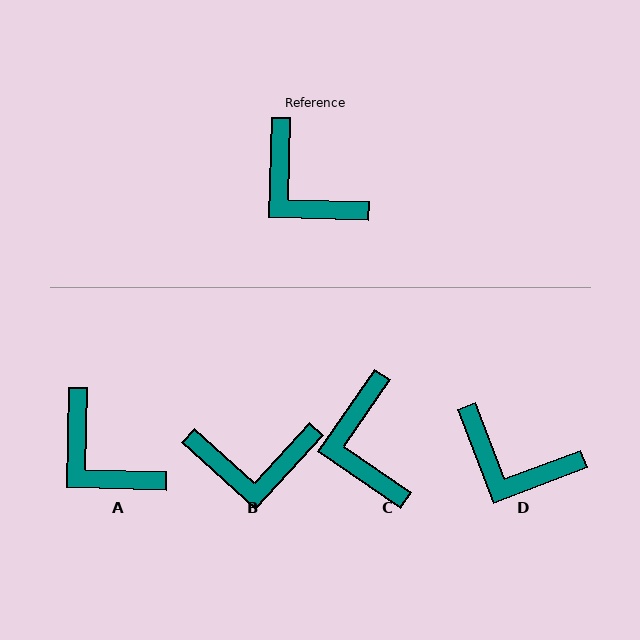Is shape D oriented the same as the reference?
No, it is off by about 22 degrees.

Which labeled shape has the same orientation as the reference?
A.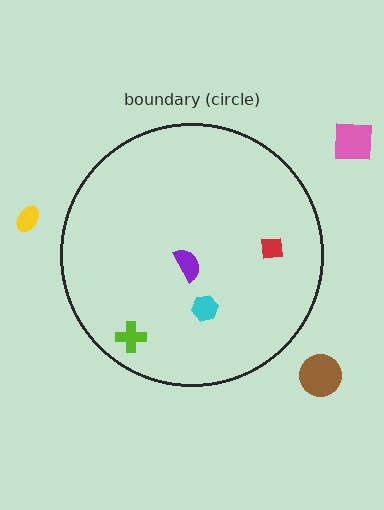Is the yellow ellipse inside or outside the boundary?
Outside.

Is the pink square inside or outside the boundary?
Outside.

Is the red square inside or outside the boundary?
Inside.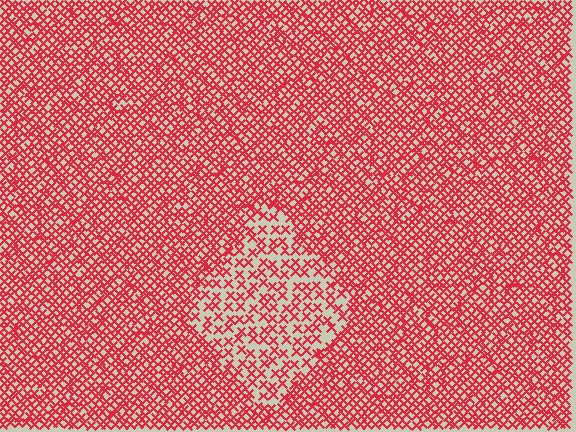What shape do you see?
I see a diamond.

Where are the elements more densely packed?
The elements are more densely packed outside the diamond boundary.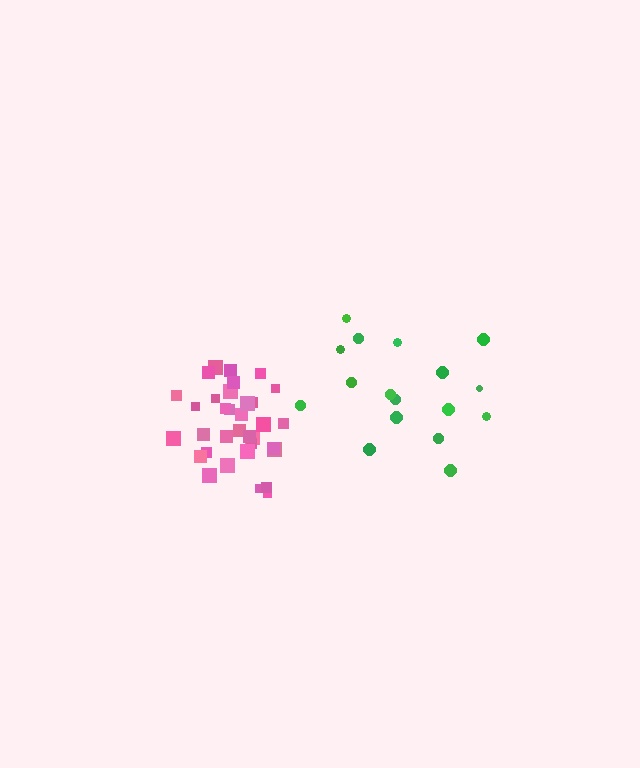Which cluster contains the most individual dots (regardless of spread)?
Pink (34).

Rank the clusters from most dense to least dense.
pink, green.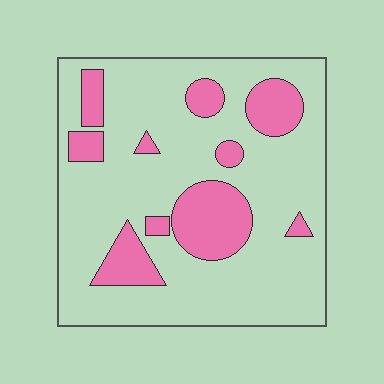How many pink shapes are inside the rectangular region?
10.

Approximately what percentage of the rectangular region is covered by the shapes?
Approximately 20%.